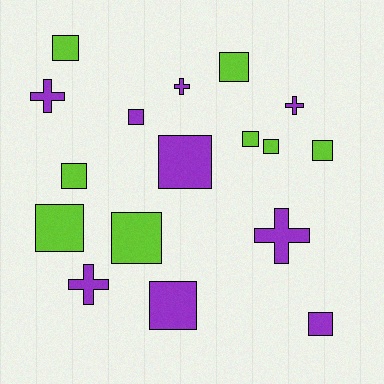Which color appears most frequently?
Purple, with 9 objects.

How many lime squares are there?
There are 8 lime squares.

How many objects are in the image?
There are 17 objects.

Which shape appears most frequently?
Square, with 12 objects.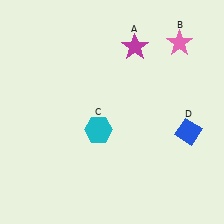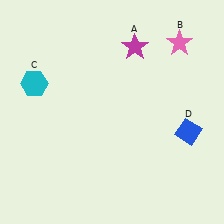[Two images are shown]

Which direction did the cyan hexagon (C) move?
The cyan hexagon (C) moved left.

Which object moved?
The cyan hexagon (C) moved left.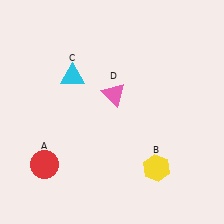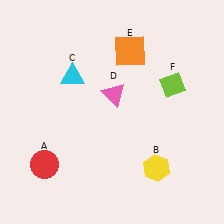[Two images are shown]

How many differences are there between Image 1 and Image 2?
There are 2 differences between the two images.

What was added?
An orange square (E), a lime diamond (F) were added in Image 2.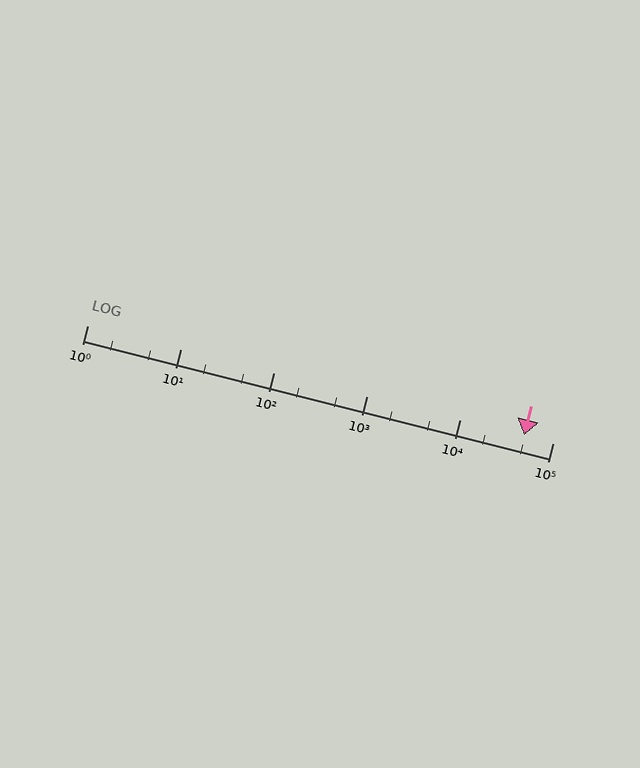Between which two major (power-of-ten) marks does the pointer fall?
The pointer is between 10000 and 100000.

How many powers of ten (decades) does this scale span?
The scale spans 5 decades, from 1 to 100000.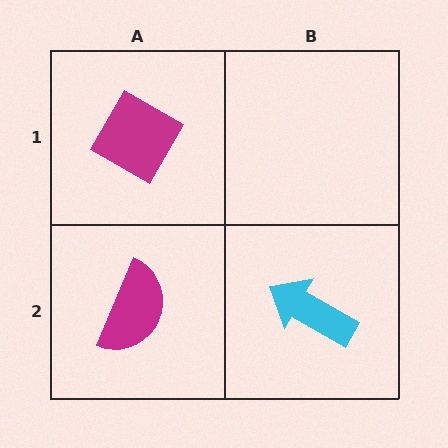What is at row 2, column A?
A magenta semicircle.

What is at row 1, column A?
A magenta diamond.